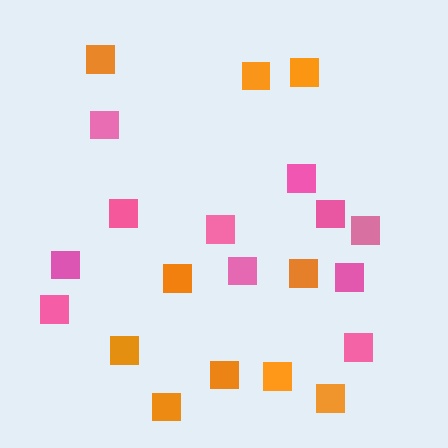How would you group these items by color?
There are 2 groups: one group of orange squares (10) and one group of pink squares (11).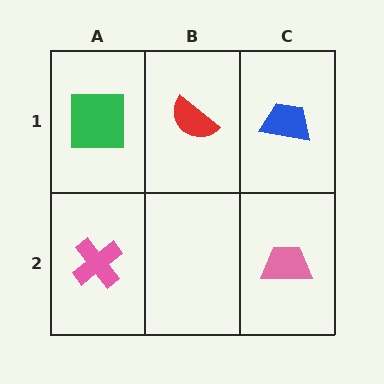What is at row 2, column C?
A pink trapezoid.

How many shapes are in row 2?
2 shapes.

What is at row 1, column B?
A red semicircle.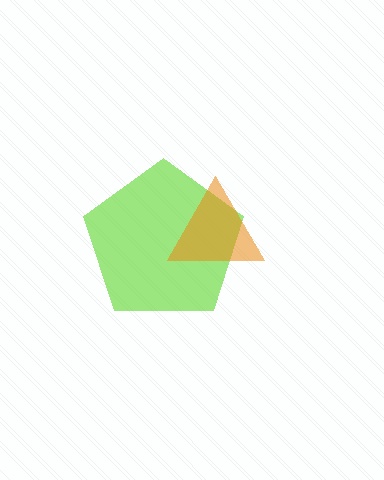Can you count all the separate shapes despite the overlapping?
Yes, there are 2 separate shapes.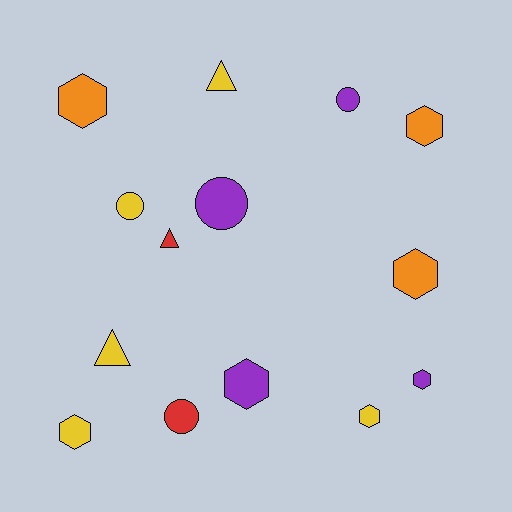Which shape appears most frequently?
Hexagon, with 7 objects.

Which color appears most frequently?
Yellow, with 5 objects.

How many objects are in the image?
There are 14 objects.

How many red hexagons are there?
There are no red hexagons.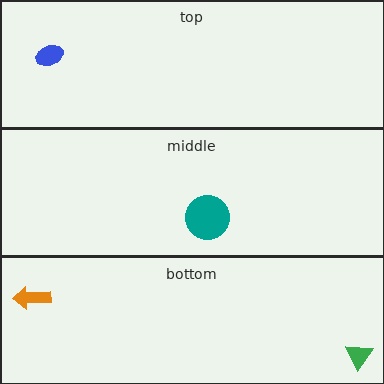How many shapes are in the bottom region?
2.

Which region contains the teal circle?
The middle region.